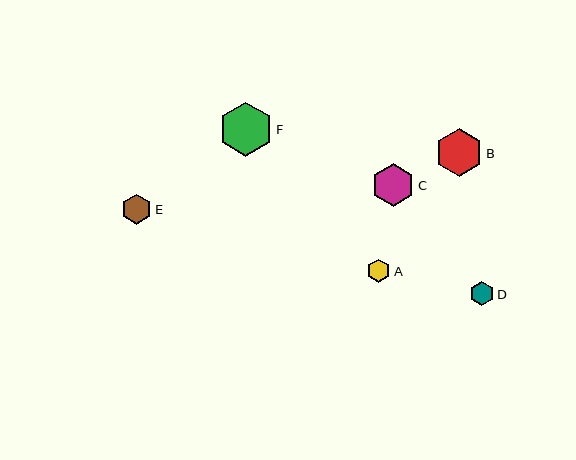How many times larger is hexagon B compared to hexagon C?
Hexagon B is approximately 1.1 times the size of hexagon C.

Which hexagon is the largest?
Hexagon F is the largest with a size of approximately 54 pixels.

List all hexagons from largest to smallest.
From largest to smallest: F, B, C, E, D, A.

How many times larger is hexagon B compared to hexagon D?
Hexagon B is approximately 1.9 times the size of hexagon D.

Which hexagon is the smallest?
Hexagon A is the smallest with a size of approximately 23 pixels.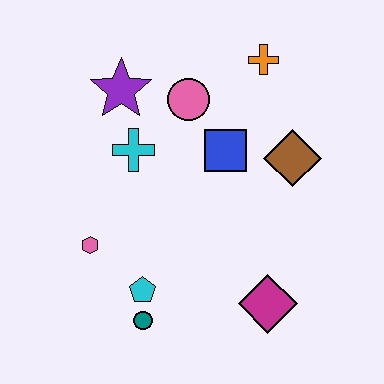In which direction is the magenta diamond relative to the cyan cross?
The magenta diamond is below the cyan cross.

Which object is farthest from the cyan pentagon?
The orange cross is farthest from the cyan pentagon.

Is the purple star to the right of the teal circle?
No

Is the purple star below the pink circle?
No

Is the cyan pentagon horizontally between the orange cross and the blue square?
No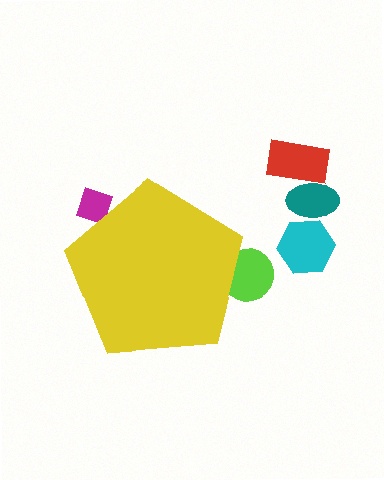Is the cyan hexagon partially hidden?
No, the cyan hexagon is fully visible.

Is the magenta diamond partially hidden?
Yes, the magenta diamond is partially hidden behind the yellow pentagon.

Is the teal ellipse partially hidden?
No, the teal ellipse is fully visible.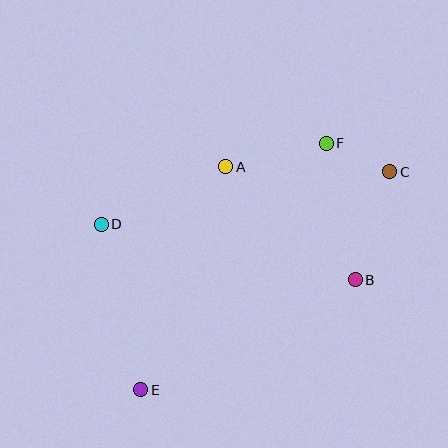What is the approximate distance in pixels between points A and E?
The distance between A and E is approximately 239 pixels.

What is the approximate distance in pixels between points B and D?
The distance between B and D is approximately 260 pixels.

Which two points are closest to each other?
Points C and F are closest to each other.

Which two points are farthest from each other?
Points C and E are farthest from each other.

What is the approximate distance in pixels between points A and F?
The distance between A and F is approximately 103 pixels.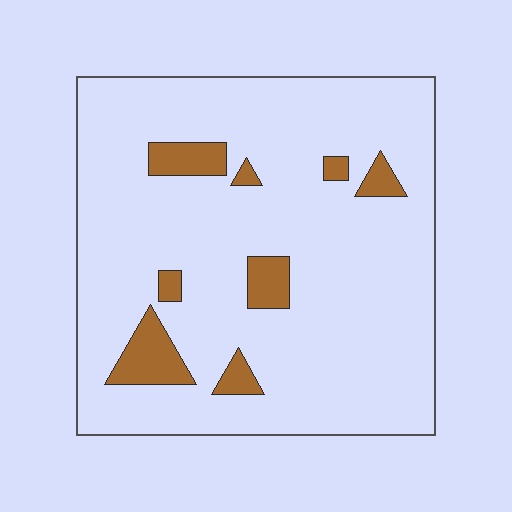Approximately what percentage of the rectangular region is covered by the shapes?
Approximately 10%.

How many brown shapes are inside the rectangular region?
8.